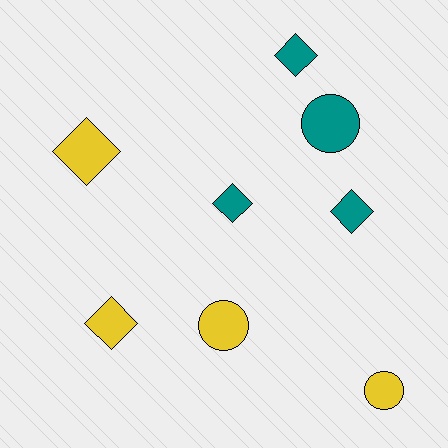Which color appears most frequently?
Teal, with 4 objects.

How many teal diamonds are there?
There are 3 teal diamonds.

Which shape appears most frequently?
Diamond, with 5 objects.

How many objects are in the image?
There are 8 objects.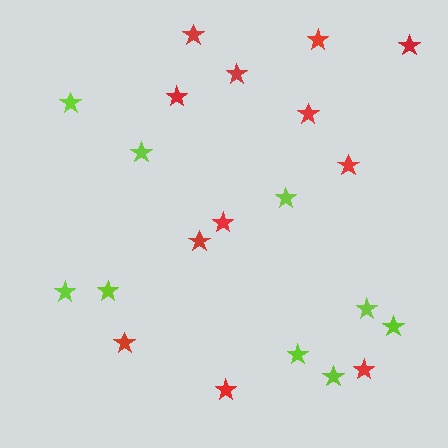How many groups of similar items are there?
There are 2 groups: one group of red stars (12) and one group of lime stars (9).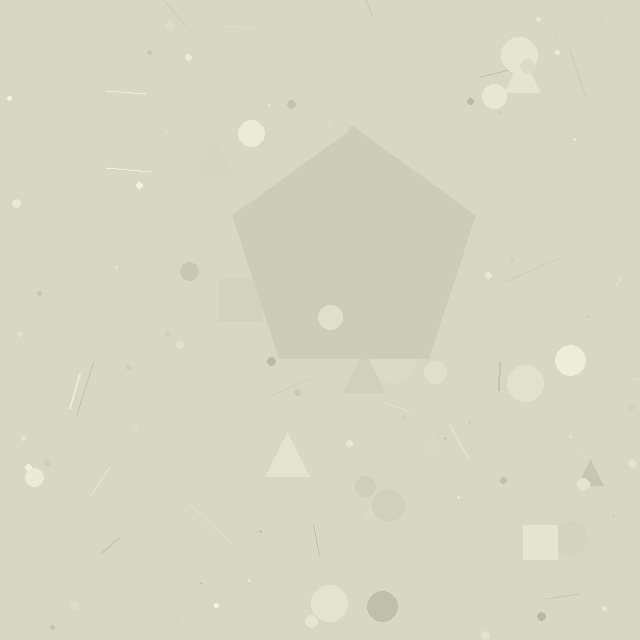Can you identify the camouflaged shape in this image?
The camouflaged shape is a pentagon.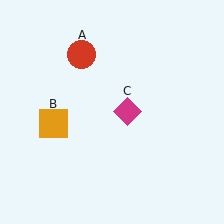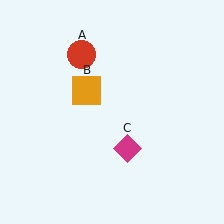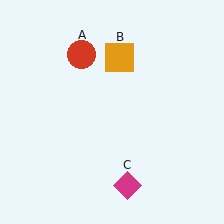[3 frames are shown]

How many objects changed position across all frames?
2 objects changed position: orange square (object B), magenta diamond (object C).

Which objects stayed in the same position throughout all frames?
Red circle (object A) remained stationary.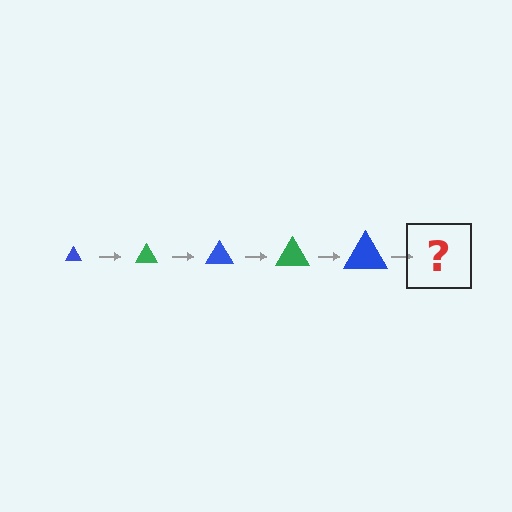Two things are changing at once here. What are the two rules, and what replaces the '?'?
The two rules are that the triangle grows larger each step and the color cycles through blue and green. The '?' should be a green triangle, larger than the previous one.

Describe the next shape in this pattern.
It should be a green triangle, larger than the previous one.